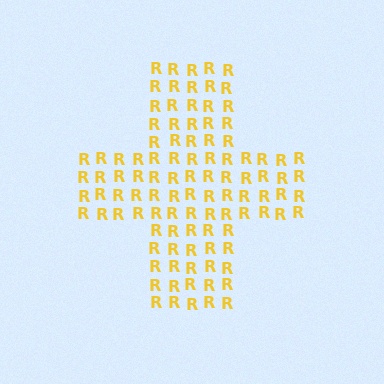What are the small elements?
The small elements are letter R's.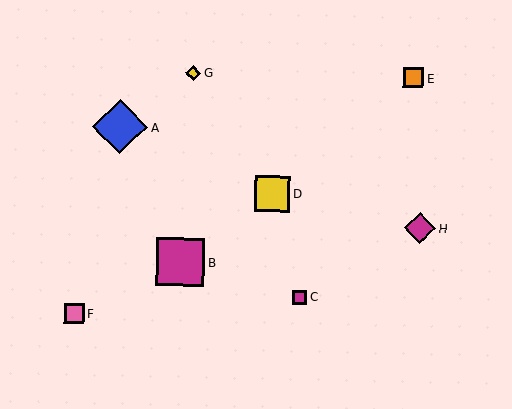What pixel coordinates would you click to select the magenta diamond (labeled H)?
Click at (420, 228) to select the magenta diamond H.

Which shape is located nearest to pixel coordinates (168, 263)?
The magenta square (labeled B) at (180, 262) is nearest to that location.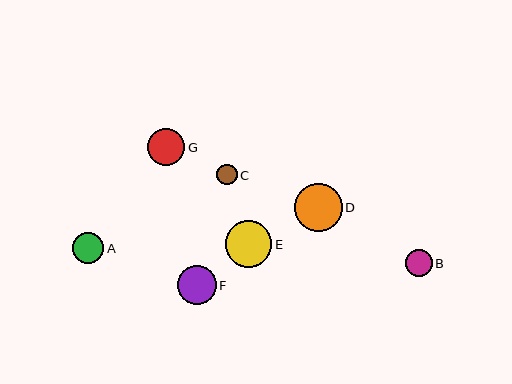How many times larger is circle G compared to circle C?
Circle G is approximately 1.9 times the size of circle C.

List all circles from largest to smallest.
From largest to smallest: D, E, F, G, A, B, C.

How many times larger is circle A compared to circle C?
Circle A is approximately 1.5 times the size of circle C.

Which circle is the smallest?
Circle C is the smallest with a size of approximately 20 pixels.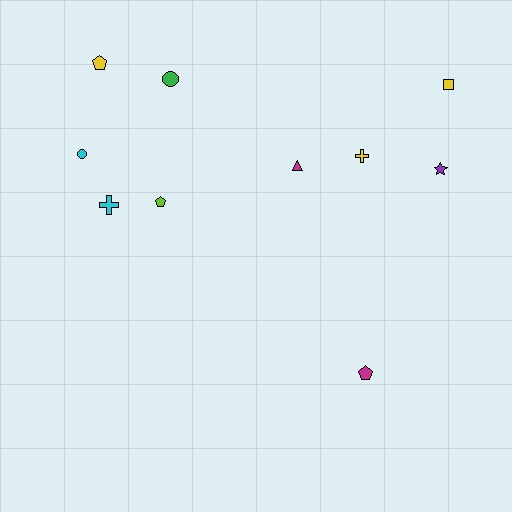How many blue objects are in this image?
There are no blue objects.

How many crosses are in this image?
There are 2 crosses.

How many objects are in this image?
There are 10 objects.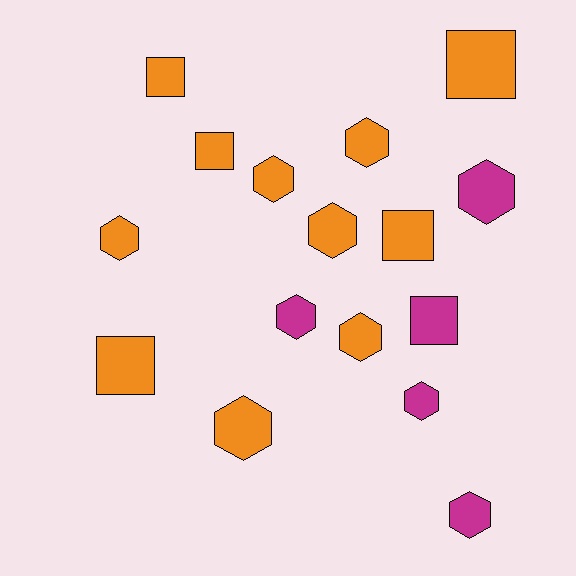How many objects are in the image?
There are 16 objects.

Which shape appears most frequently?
Hexagon, with 10 objects.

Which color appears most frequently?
Orange, with 11 objects.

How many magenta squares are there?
There is 1 magenta square.